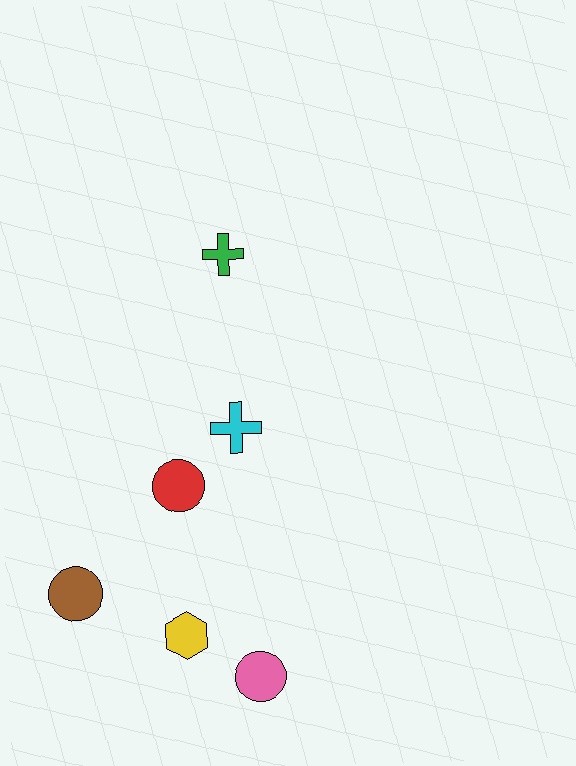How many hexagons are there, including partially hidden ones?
There is 1 hexagon.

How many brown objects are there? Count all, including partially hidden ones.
There is 1 brown object.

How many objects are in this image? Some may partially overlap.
There are 6 objects.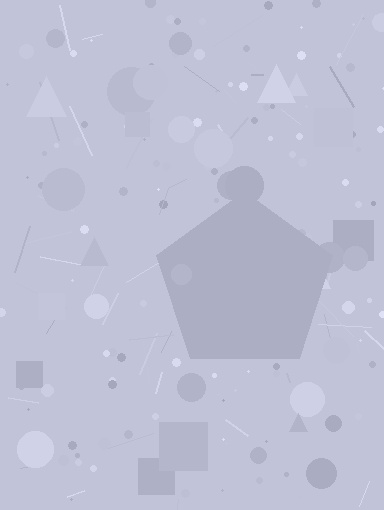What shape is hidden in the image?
A pentagon is hidden in the image.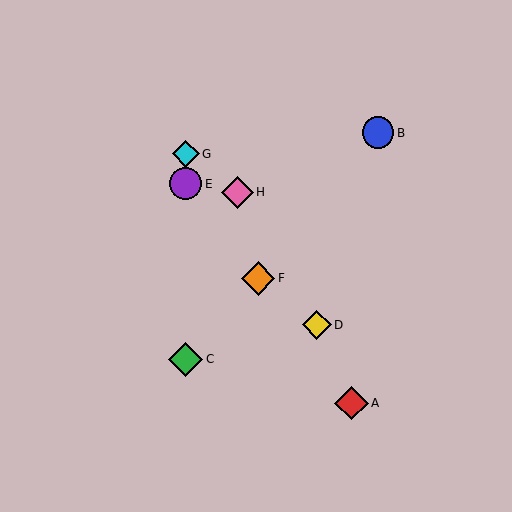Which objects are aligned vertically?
Objects C, E, G are aligned vertically.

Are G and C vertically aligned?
Yes, both are at x≈186.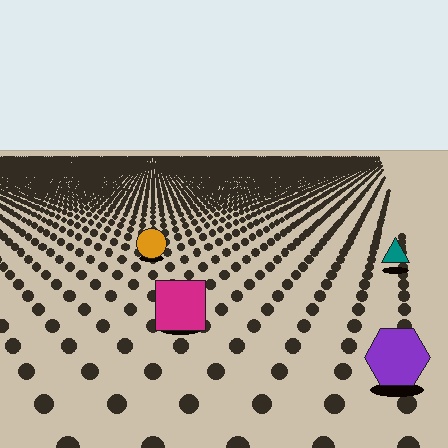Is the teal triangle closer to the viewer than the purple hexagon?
No. The purple hexagon is closer — you can tell from the texture gradient: the ground texture is coarser near it.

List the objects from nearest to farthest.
From nearest to farthest: the purple hexagon, the magenta square, the teal triangle, the orange circle.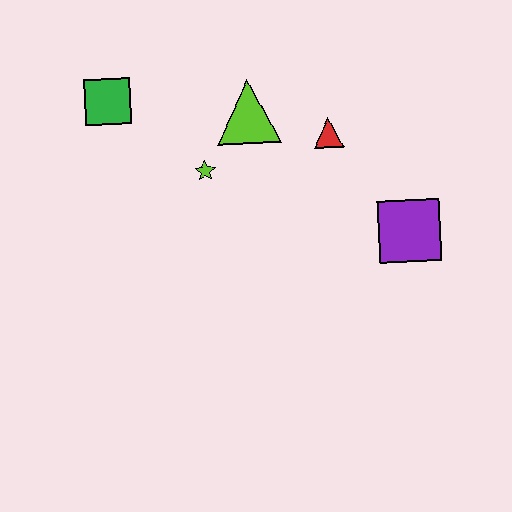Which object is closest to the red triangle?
The lime triangle is closest to the red triangle.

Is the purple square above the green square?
No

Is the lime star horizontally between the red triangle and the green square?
Yes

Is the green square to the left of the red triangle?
Yes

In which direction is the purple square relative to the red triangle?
The purple square is below the red triangle.